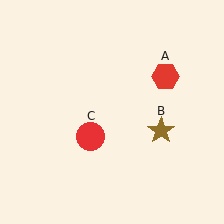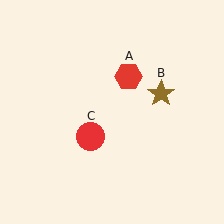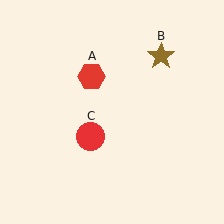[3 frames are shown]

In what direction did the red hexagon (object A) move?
The red hexagon (object A) moved left.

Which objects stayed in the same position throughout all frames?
Red circle (object C) remained stationary.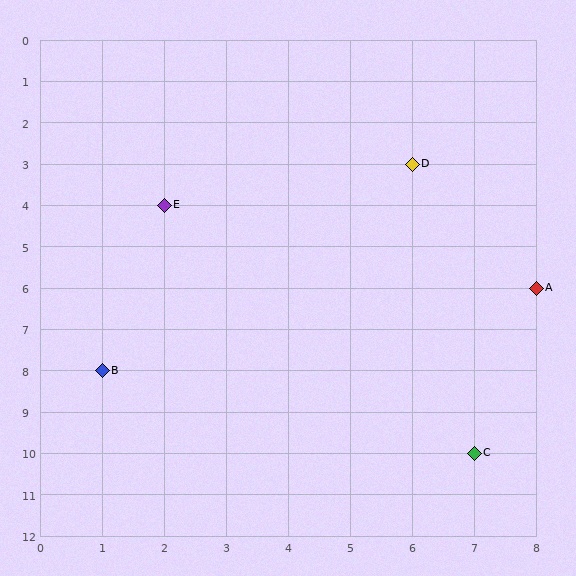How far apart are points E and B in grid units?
Points E and B are 1 column and 4 rows apart (about 4.1 grid units diagonally).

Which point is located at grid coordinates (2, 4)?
Point E is at (2, 4).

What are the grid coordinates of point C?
Point C is at grid coordinates (7, 10).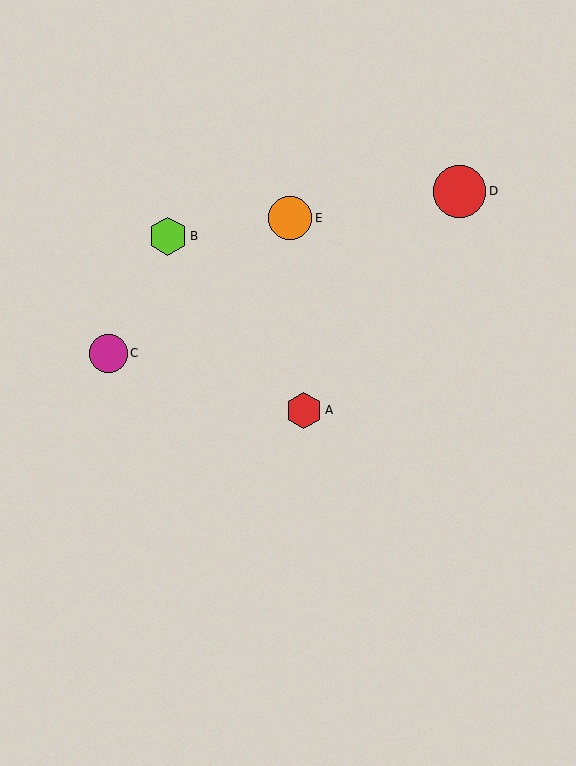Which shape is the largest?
The red circle (labeled D) is the largest.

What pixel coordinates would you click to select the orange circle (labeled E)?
Click at (290, 218) to select the orange circle E.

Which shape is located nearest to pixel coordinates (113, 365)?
The magenta circle (labeled C) at (108, 353) is nearest to that location.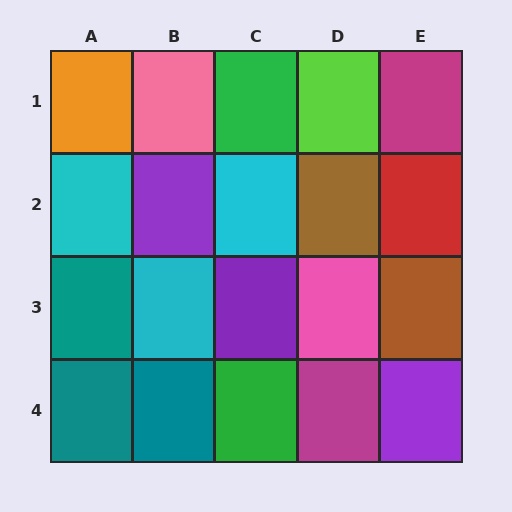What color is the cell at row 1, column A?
Orange.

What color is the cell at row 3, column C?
Purple.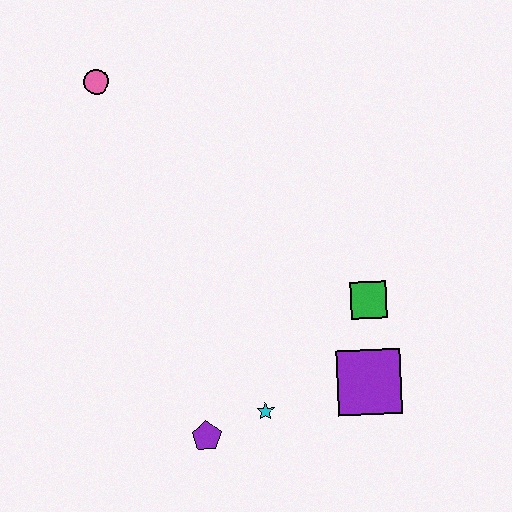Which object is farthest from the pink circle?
The purple square is farthest from the pink circle.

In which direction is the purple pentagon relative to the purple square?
The purple pentagon is to the left of the purple square.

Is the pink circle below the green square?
No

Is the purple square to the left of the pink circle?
No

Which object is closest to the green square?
The purple square is closest to the green square.